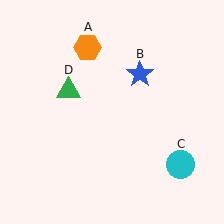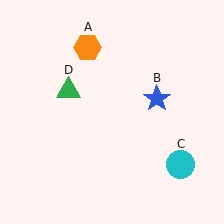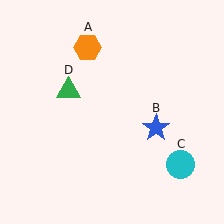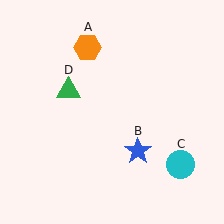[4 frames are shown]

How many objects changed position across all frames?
1 object changed position: blue star (object B).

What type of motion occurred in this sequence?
The blue star (object B) rotated clockwise around the center of the scene.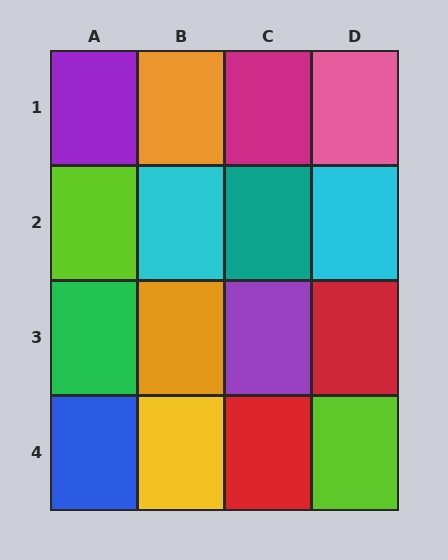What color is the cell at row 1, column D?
Pink.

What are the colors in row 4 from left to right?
Blue, yellow, red, lime.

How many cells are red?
2 cells are red.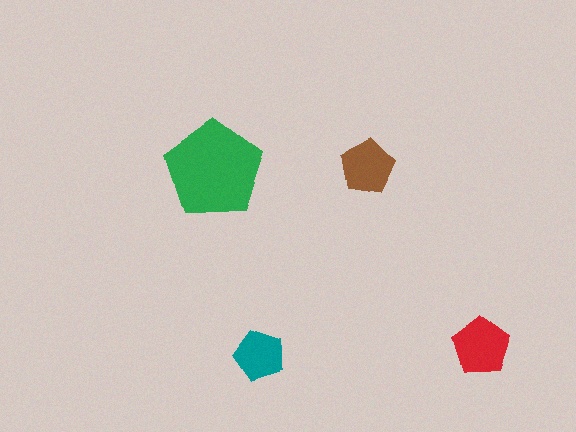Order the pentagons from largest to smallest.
the green one, the red one, the brown one, the teal one.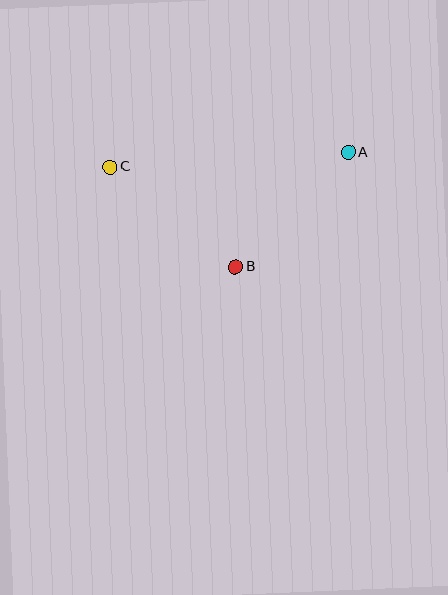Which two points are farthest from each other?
Points A and C are farthest from each other.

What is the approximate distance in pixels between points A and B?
The distance between A and B is approximately 161 pixels.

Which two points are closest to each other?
Points B and C are closest to each other.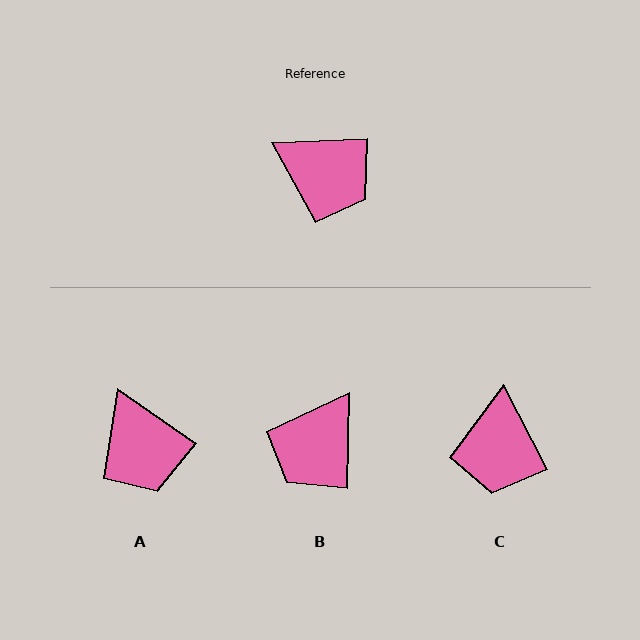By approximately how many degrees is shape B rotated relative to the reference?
Approximately 94 degrees clockwise.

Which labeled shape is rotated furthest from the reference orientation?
B, about 94 degrees away.